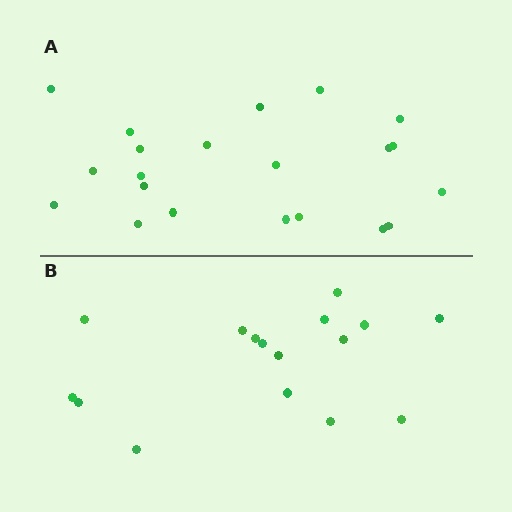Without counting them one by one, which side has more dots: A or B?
Region A (the top region) has more dots.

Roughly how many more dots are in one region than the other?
Region A has about 5 more dots than region B.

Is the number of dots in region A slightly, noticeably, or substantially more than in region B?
Region A has noticeably more, but not dramatically so. The ratio is roughly 1.3 to 1.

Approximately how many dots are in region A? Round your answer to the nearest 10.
About 20 dots. (The exact count is 21, which rounds to 20.)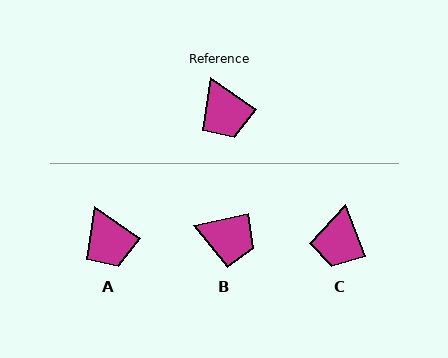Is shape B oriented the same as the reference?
No, it is off by about 48 degrees.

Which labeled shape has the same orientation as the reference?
A.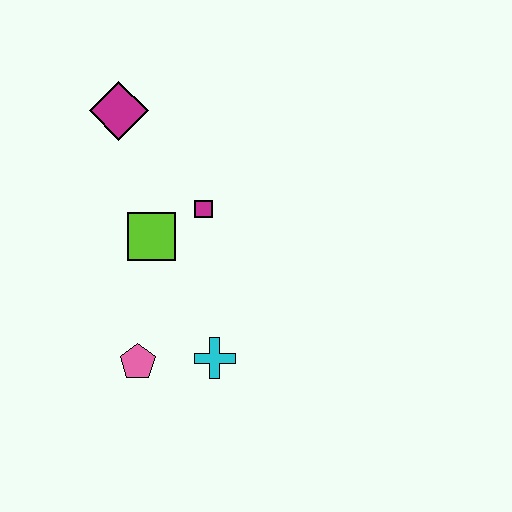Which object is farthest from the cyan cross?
The magenta diamond is farthest from the cyan cross.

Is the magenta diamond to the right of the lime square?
No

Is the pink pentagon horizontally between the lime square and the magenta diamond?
Yes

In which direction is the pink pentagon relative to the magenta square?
The pink pentagon is below the magenta square.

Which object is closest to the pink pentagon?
The cyan cross is closest to the pink pentagon.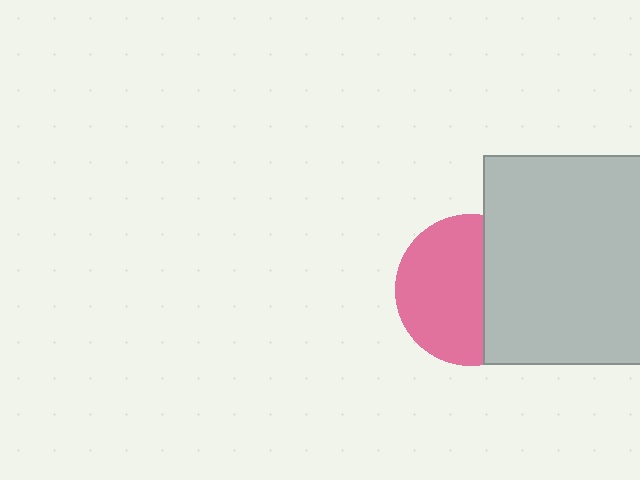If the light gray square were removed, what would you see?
You would see the complete pink circle.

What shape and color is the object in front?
The object in front is a light gray square.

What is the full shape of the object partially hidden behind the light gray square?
The partially hidden object is a pink circle.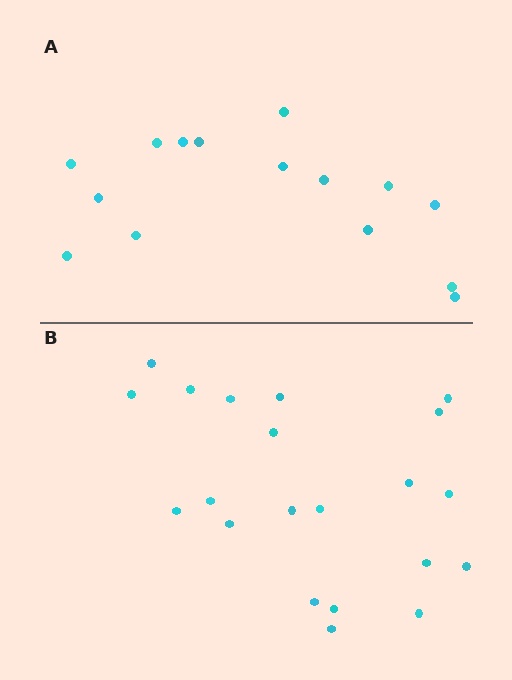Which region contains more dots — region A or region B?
Region B (the bottom region) has more dots.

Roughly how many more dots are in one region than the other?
Region B has about 6 more dots than region A.